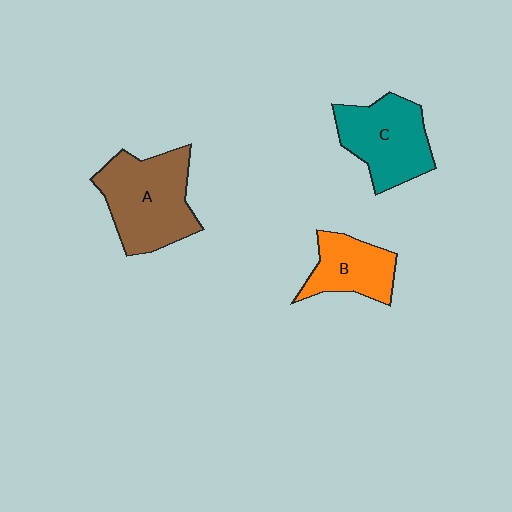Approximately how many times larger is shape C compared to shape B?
Approximately 1.4 times.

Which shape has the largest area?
Shape A (brown).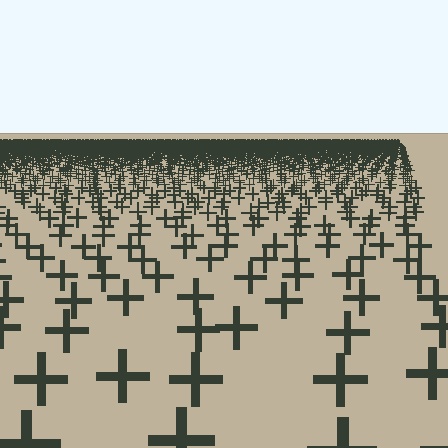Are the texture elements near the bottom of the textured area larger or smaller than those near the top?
Larger. Near the bottom, elements are closer to the viewer and appear at a bigger on-screen size.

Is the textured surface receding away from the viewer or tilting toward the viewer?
The surface is receding away from the viewer. Texture elements get smaller and denser toward the top.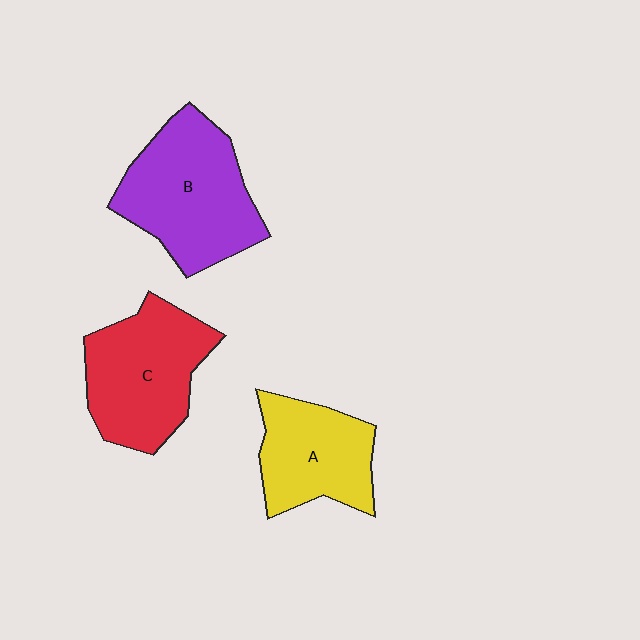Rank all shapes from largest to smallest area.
From largest to smallest: B (purple), C (red), A (yellow).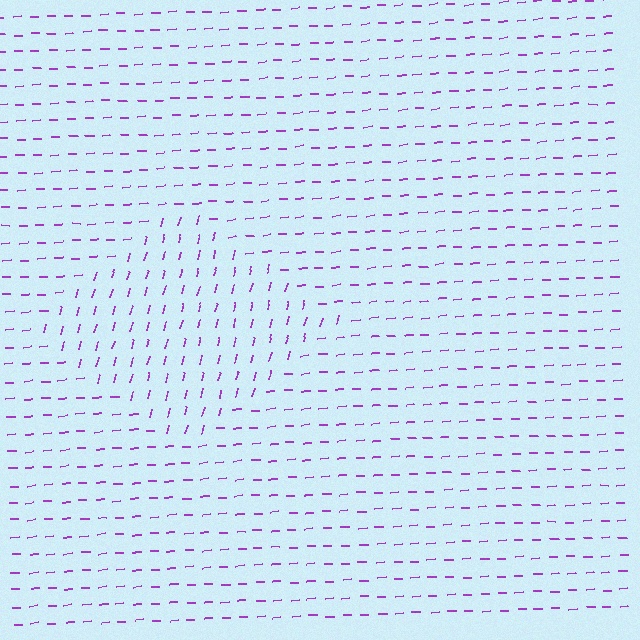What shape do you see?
I see a diamond.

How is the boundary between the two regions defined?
The boundary is defined purely by a change in line orientation (approximately 72 degrees difference). All lines are the same color and thickness.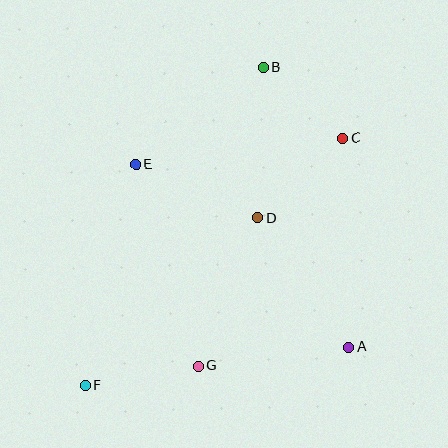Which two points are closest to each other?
Points B and C are closest to each other.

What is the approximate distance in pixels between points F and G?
The distance between F and G is approximately 114 pixels.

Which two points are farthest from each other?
Points B and F are farthest from each other.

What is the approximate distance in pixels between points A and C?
The distance between A and C is approximately 209 pixels.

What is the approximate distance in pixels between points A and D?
The distance between A and D is approximately 158 pixels.